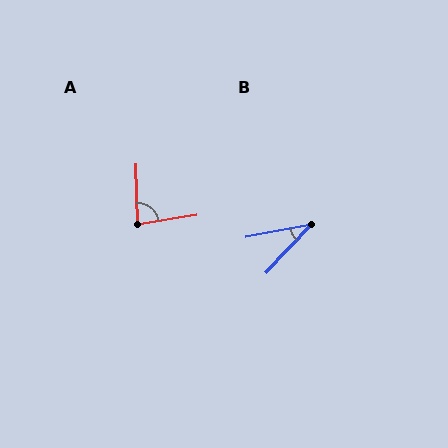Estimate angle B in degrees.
Approximately 36 degrees.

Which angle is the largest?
A, at approximately 82 degrees.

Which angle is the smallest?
B, at approximately 36 degrees.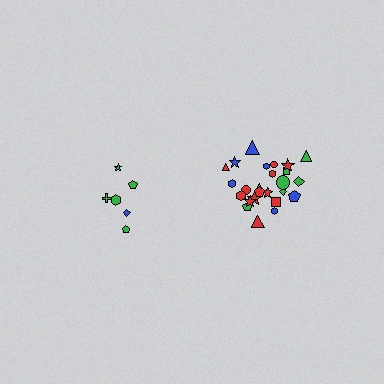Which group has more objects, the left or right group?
The right group.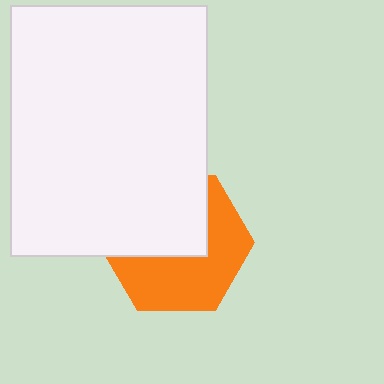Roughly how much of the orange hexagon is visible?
About half of it is visible (roughly 52%).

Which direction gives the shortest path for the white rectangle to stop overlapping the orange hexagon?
Moving up gives the shortest separation.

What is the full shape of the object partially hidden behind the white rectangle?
The partially hidden object is an orange hexagon.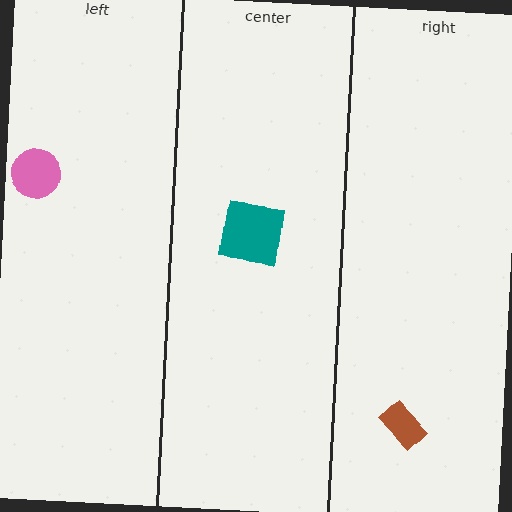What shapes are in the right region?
The brown rectangle.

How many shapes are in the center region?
1.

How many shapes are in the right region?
1.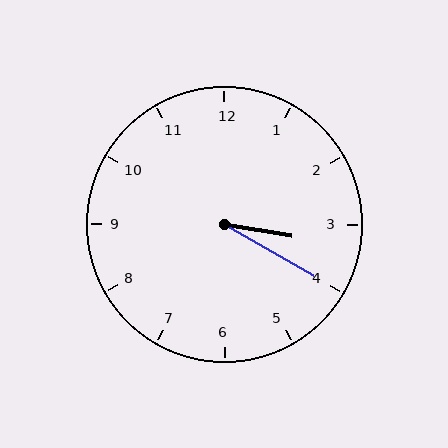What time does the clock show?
3:20.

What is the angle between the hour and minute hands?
Approximately 20 degrees.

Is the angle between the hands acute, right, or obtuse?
It is acute.